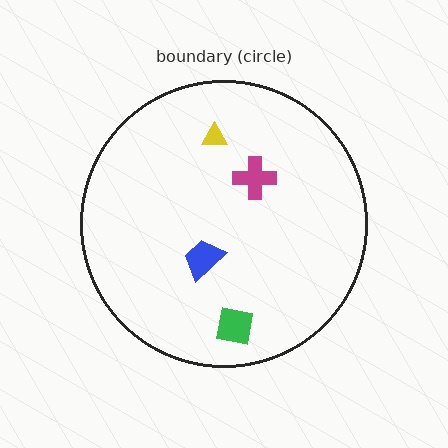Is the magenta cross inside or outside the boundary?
Inside.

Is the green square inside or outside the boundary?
Inside.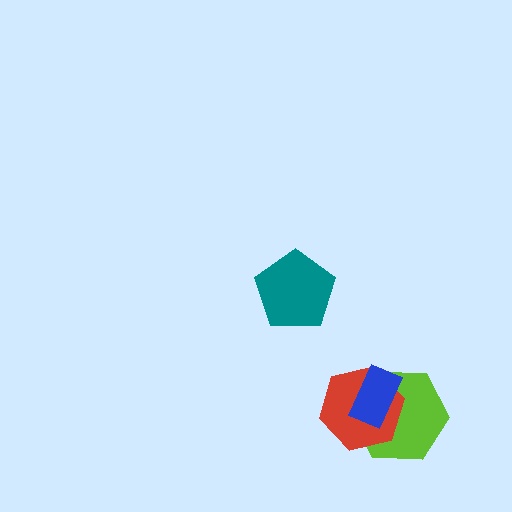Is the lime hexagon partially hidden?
Yes, it is partially covered by another shape.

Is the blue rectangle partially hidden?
No, no other shape covers it.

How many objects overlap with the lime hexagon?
2 objects overlap with the lime hexagon.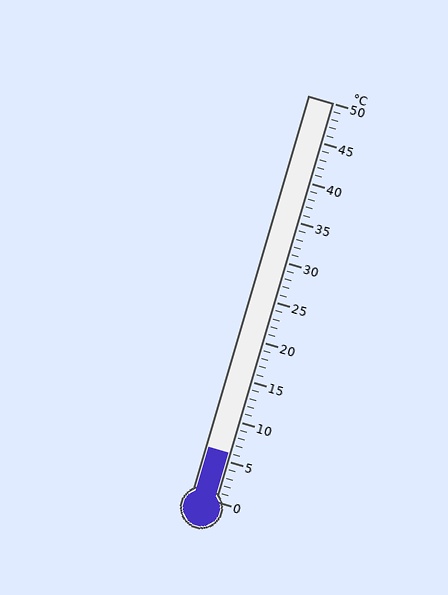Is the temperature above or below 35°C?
The temperature is below 35°C.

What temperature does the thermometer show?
The thermometer shows approximately 6°C.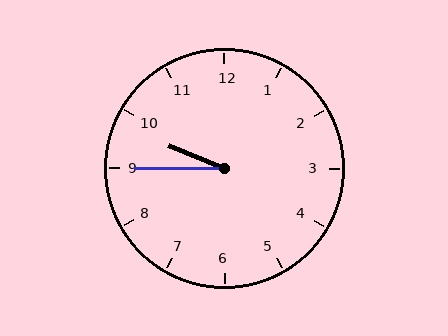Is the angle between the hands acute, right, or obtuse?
It is acute.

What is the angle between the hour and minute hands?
Approximately 22 degrees.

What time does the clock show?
9:45.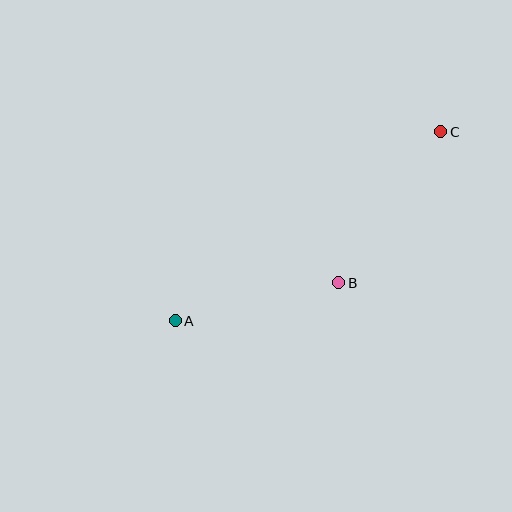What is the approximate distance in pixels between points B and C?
The distance between B and C is approximately 182 pixels.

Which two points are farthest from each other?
Points A and C are farthest from each other.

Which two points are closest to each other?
Points A and B are closest to each other.